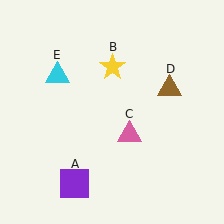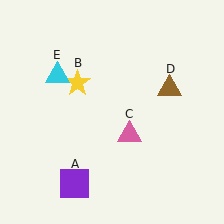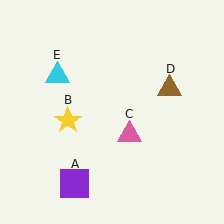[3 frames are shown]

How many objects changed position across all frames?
1 object changed position: yellow star (object B).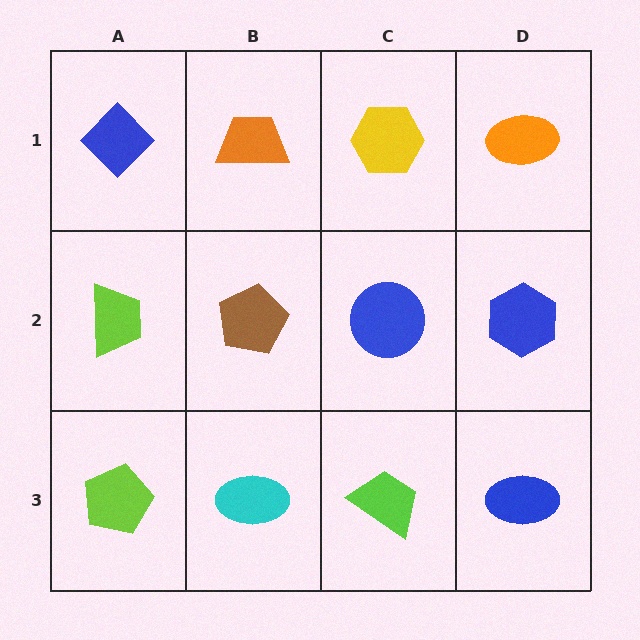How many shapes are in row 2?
4 shapes.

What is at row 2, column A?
A lime trapezoid.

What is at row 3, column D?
A blue ellipse.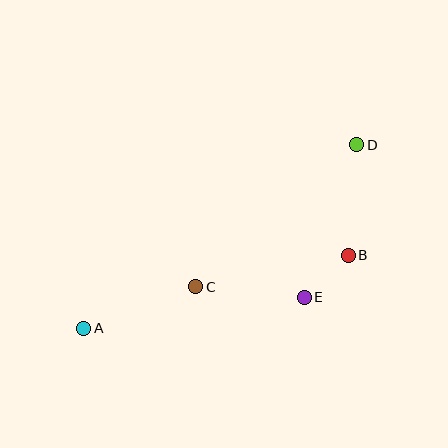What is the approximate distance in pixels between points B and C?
The distance between B and C is approximately 156 pixels.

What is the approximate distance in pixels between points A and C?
The distance between A and C is approximately 119 pixels.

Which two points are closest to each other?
Points B and E are closest to each other.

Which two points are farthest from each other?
Points A and D are farthest from each other.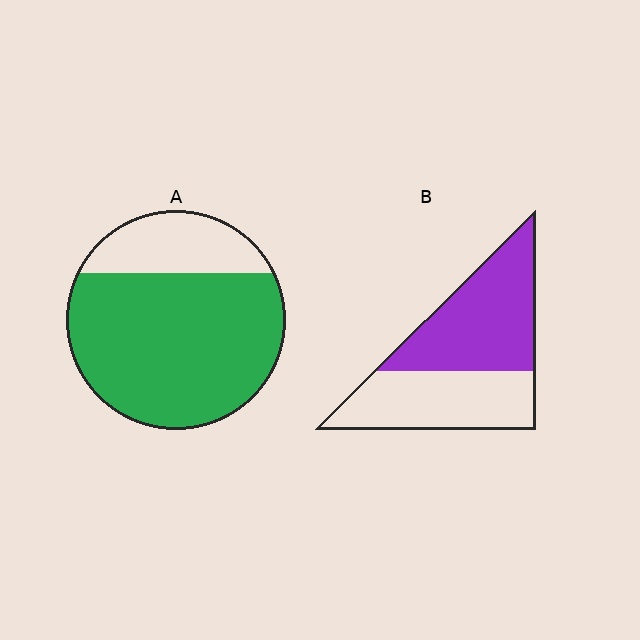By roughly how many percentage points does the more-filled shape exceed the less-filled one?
By roughly 25 percentage points (A over B).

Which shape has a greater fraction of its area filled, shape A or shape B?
Shape A.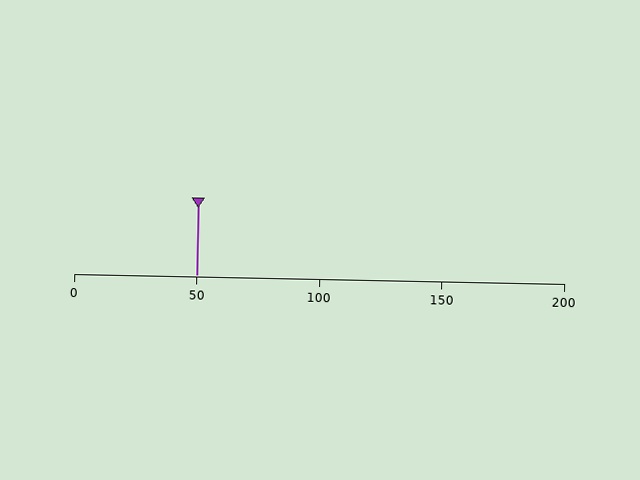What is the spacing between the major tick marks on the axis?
The major ticks are spaced 50 apart.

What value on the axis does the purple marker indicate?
The marker indicates approximately 50.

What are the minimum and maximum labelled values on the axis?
The axis runs from 0 to 200.